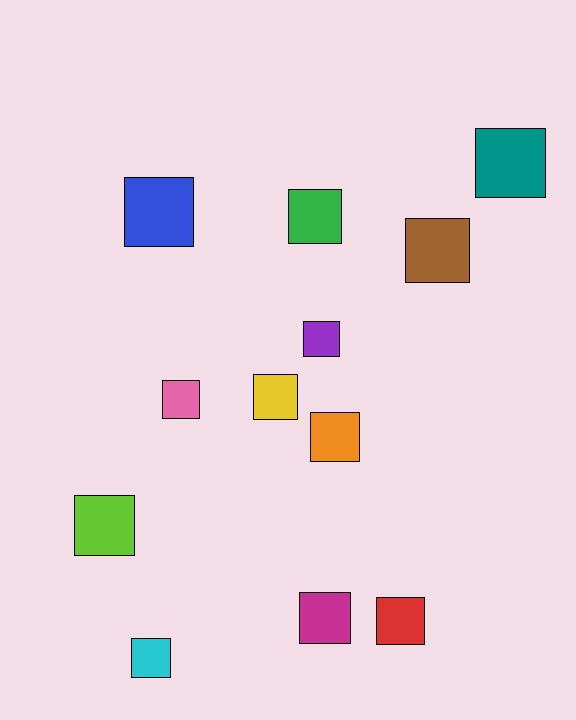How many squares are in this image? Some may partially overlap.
There are 12 squares.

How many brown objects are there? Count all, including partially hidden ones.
There is 1 brown object.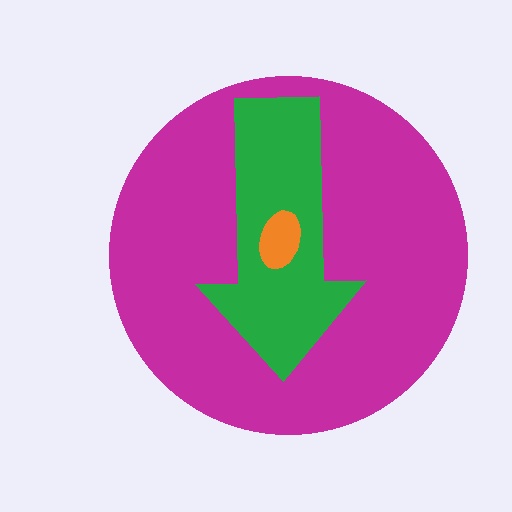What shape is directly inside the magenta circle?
The green arrow.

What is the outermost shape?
The magenta circle.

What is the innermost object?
The orange ellipse.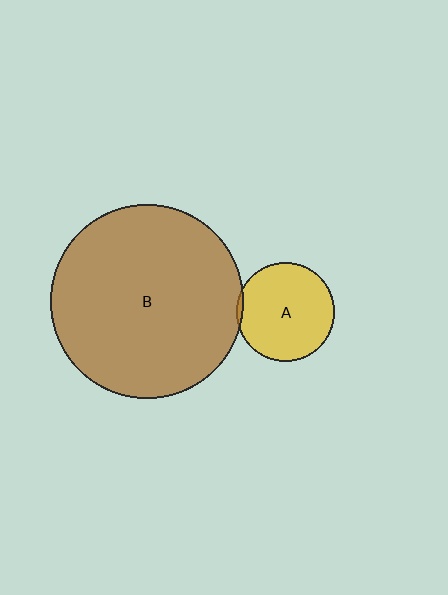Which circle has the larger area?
Circle B (brown).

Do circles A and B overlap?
Yes.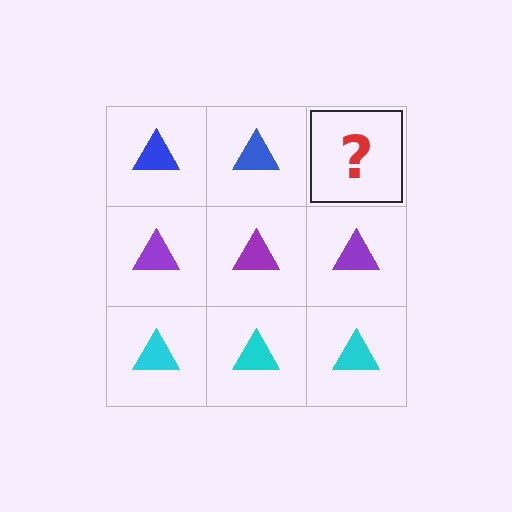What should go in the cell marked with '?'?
The missing cell should contain a blue triangle.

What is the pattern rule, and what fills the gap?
The rule is that each row has a consistent color. The gap should be filled with a blue triangle.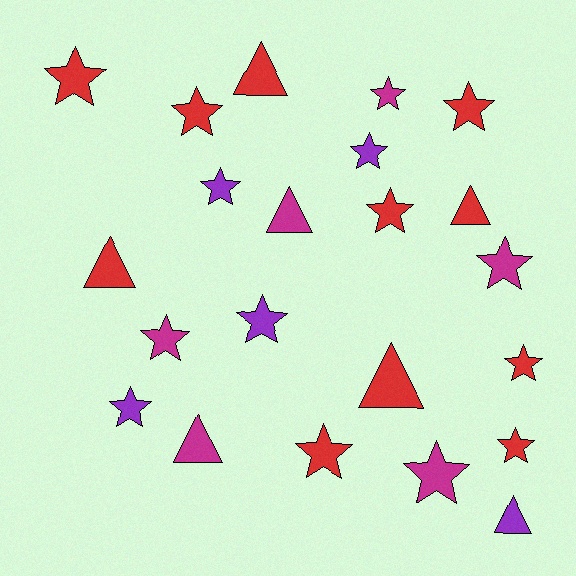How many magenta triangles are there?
There are 2 magenta triangles.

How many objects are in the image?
There are 22 objects.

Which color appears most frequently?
Red, with 11 objects.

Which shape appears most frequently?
Star, with 15 objects.